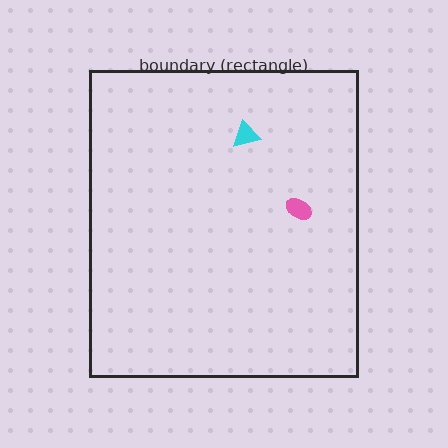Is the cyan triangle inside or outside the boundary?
Inside.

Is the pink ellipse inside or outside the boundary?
Inside.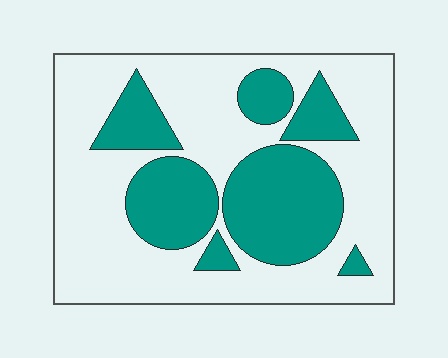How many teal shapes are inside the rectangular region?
7.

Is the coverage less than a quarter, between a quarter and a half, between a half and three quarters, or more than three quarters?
Between a quarter and a half.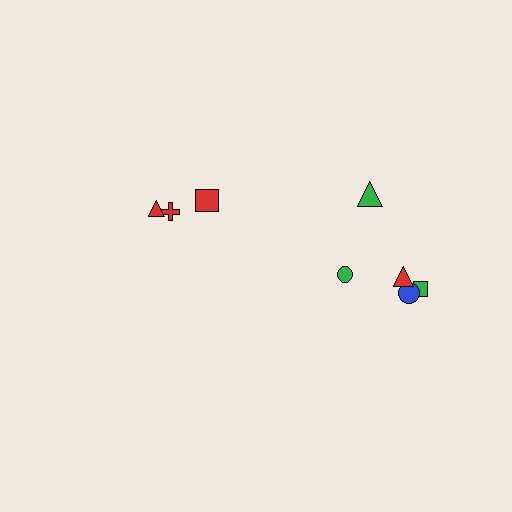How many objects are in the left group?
There are 3 objects.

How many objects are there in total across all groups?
There are 8 objects.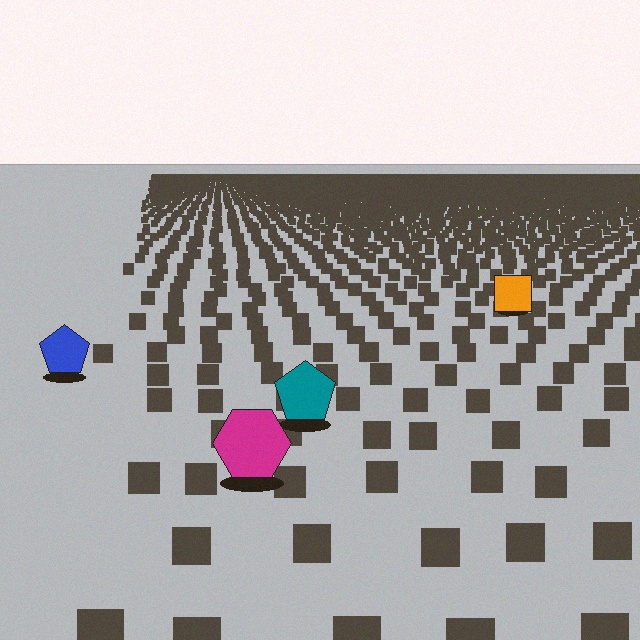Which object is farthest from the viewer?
The orange square is farthest from the viewer. It appears smaller and the ground texture around it is denser.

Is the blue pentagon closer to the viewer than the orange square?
Yes. The blue pentagon is closer — you can tell from the texture gradient: the ground texture is coarser near it.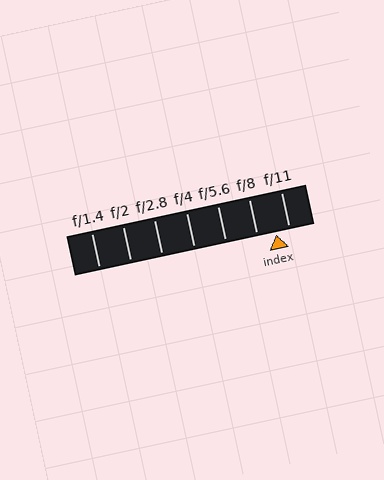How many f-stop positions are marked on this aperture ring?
There are 7 f-stop positions marked.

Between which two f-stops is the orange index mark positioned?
The index mark is between f/8 and f/11.